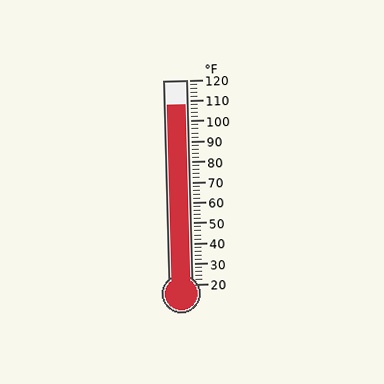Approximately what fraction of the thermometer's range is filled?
The thermometer is filled to approximately 90% of its range.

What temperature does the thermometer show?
The thermometer shows approximately 108°F.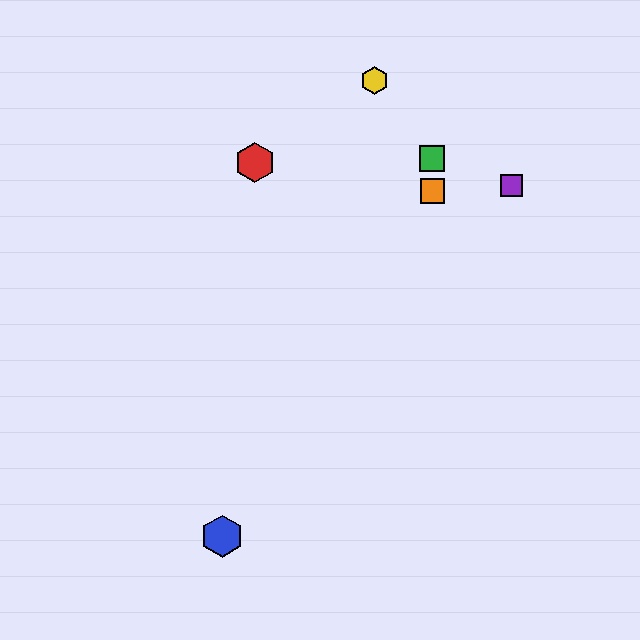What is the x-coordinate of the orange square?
The orange square is at x≈432.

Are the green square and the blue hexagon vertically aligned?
No, the green square is at x≈432 and the blue hexagon is at x≈222.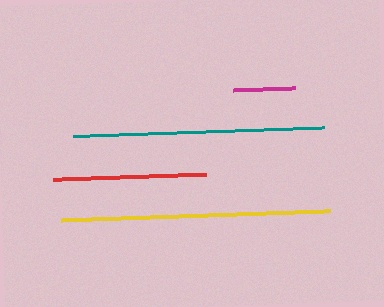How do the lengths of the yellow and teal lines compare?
The yellow and teal lines are approximately the same length.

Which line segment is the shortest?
The magenta line is the shortest at approximately 62 pixels.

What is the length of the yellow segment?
The yellow segment is approximately 268 pixels long.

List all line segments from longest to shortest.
From longest to shortest: yellow, teal, red, magenta.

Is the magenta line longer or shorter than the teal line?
The teal line is longer than the magenta line.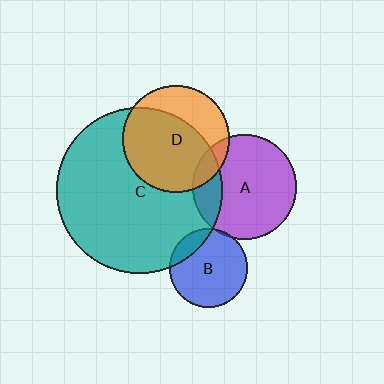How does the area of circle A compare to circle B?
Approximately 1.8 times.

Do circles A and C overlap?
Yes.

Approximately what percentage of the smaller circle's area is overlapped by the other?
Approximately 20%.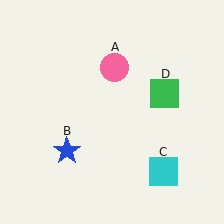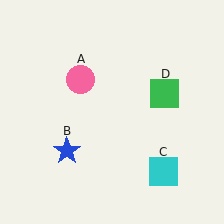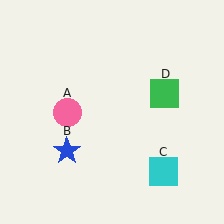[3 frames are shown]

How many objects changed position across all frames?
1 object changed position: pink circle (object A).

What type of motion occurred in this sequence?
The pink circle (object A) rotated counterclockwise around the center of the scene.